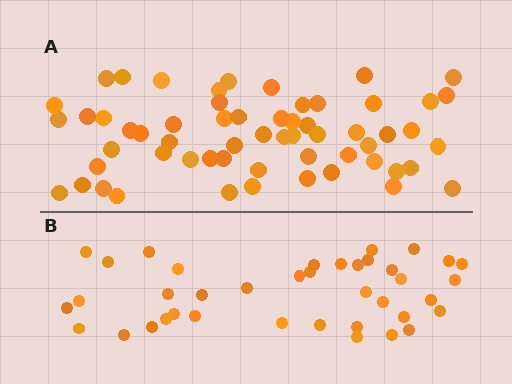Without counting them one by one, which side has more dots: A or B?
Region A (the top region) has more dots.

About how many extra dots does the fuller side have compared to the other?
Region A has approximately 20 more dots than region B.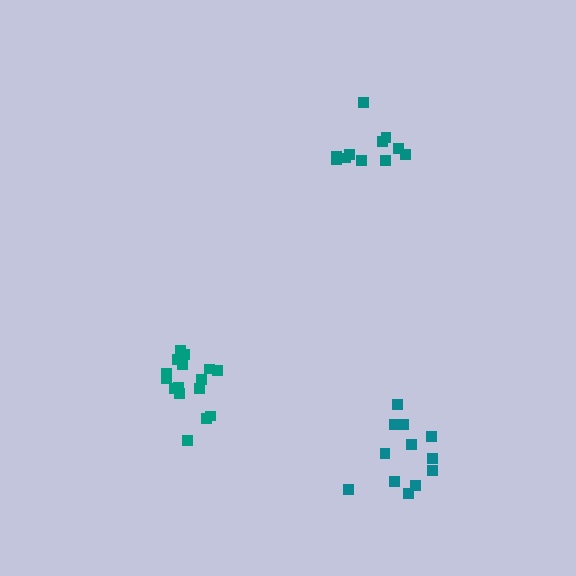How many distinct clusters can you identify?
There are 3 distinct clusters.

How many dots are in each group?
Group 1: 11 dots, Group 2: 16 dots, Group 3: 12 dots (39 total).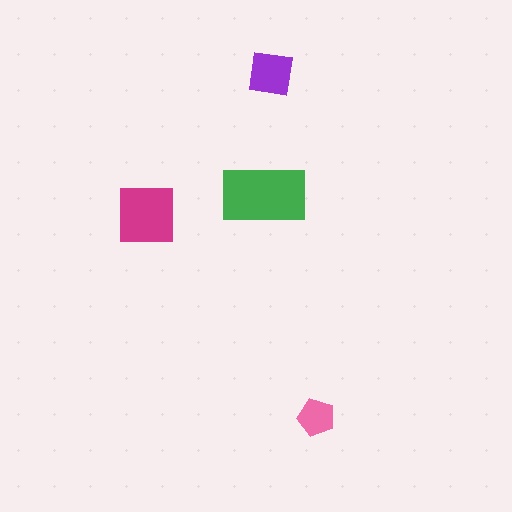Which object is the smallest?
The pink pentagon.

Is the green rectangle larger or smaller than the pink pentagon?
Larger.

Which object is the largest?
The green rectangle.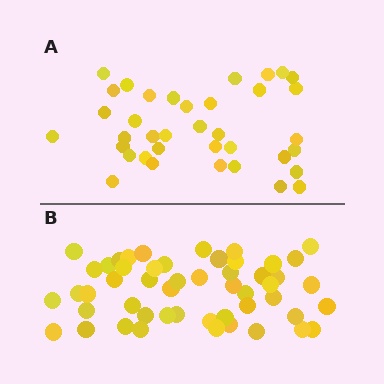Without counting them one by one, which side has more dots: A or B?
Region B (the bottom region) has more dots.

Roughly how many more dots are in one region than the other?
Region B has approximately 15 more dots than region A.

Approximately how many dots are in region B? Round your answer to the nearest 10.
About 50 dots. (The exact count is 51, which rounds to 50.)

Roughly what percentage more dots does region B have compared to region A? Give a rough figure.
About 40% more.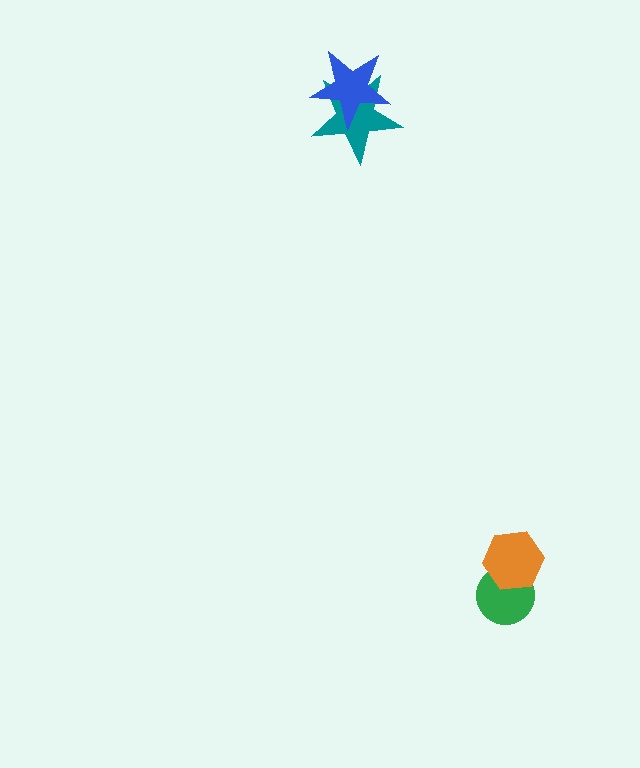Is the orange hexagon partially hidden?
No, no other shape covers it.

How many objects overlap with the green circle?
1 object overlaps with the green circle.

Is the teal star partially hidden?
Yes, it is partially covered by another shape.